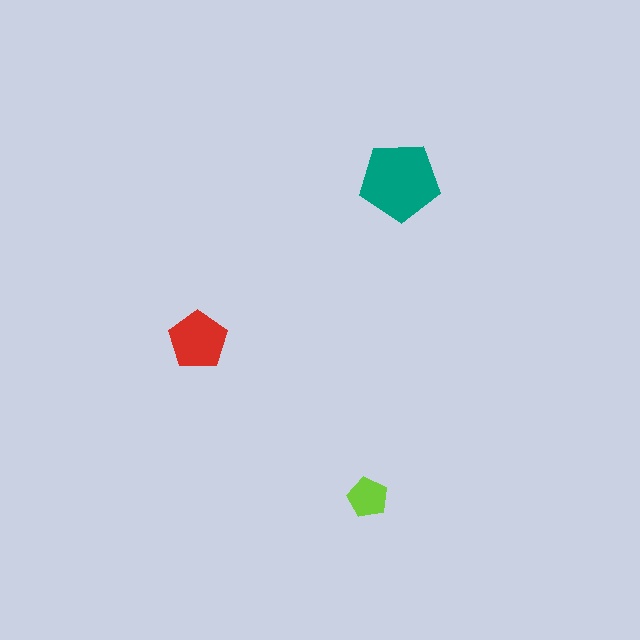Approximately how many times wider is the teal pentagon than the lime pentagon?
About 2 times wider.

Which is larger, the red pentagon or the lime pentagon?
The red one.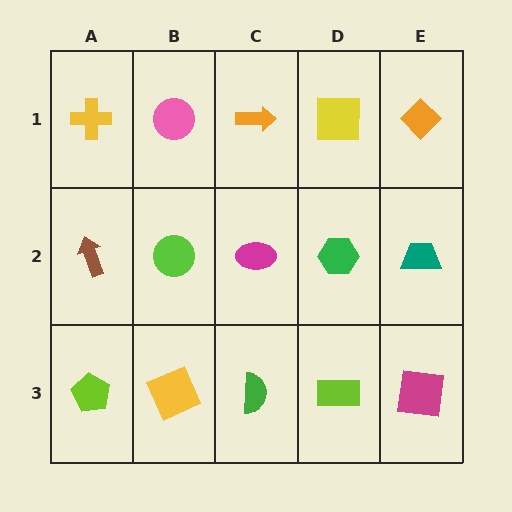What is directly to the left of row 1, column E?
A yellow square.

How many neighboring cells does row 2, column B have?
4.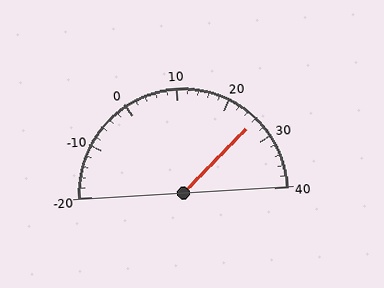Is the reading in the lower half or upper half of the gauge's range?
The reading is in the upper half of the range (-20 to 40).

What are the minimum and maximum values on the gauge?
The gauge ranges from -20 to 40.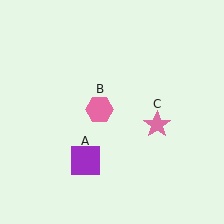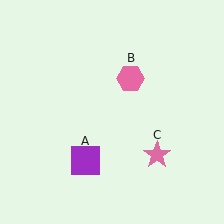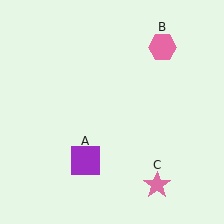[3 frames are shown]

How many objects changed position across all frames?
2 objects changed position: pink hexagon (object B), pink star (object C).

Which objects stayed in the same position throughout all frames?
Purple square (object A) remained stationary.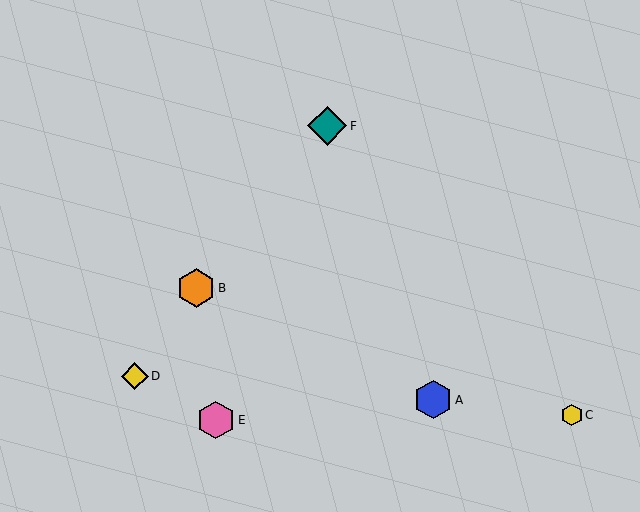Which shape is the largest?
The teal diamond (labeled F) is the largest.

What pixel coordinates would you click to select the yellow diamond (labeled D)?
Click at (135, 376) to select the yellow diamond D.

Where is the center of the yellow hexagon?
The center of the yellow hexagon is at (572, 415).